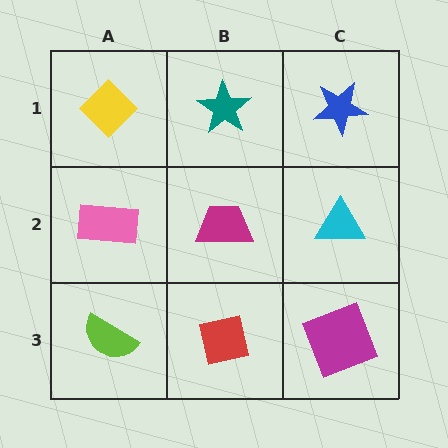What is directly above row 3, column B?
A magenta trapezoid.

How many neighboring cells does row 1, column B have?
3.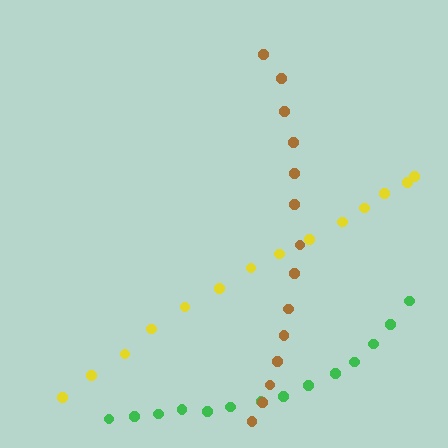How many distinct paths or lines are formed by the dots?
There are 3 distinct paths.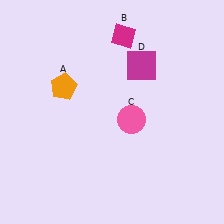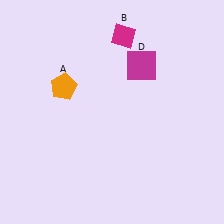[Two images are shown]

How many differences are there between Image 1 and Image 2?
There is 1 difference between the two images.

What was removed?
The pink circle (C) was removed in Image 2.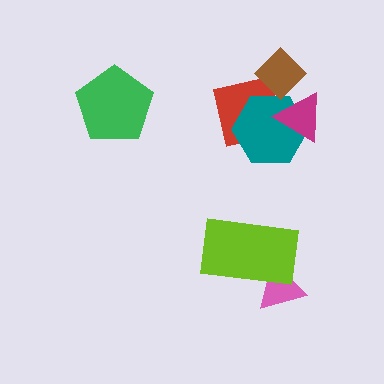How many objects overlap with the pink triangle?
1 object overlaps with the pink triangle.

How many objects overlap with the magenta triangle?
3 objects overlap with the magenta triangle.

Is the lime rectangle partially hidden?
No, no other shape covers it.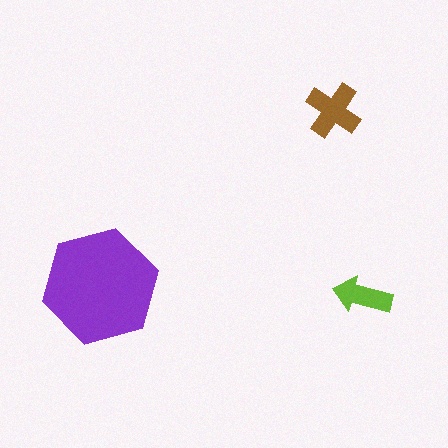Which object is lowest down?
The lime arrow is bottommost.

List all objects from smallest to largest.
The lime arrow, the brown cross, the purple hexagon.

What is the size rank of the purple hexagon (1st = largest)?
1st.